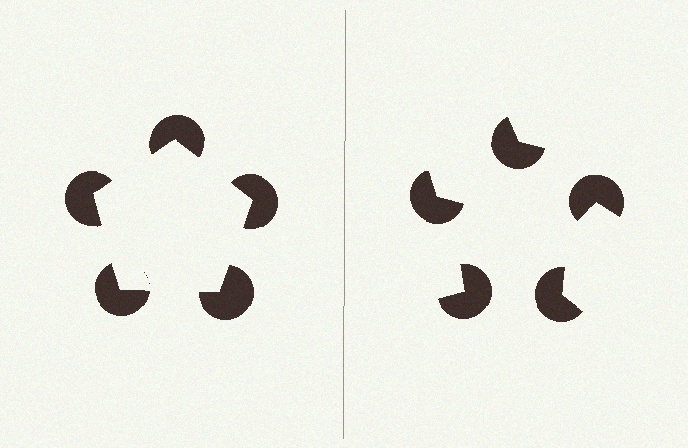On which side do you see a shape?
An illusory pentagon appears on the left side. On the right side the wedge cuts are rotated, so no coherent shape forms.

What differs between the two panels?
The pac-man discs are positioned identically on both sides; only the wedge orientations differ. On the left they align to a pentagon; on the right they are misaligned.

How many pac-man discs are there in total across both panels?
10 — 5 on each side.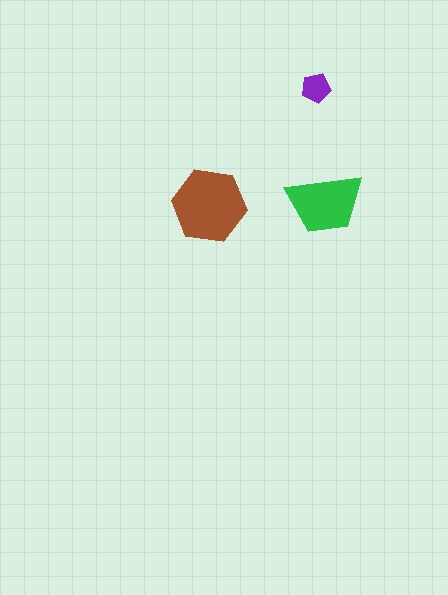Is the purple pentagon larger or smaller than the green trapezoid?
Smaller.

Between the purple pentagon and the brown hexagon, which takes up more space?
The brown hexagon.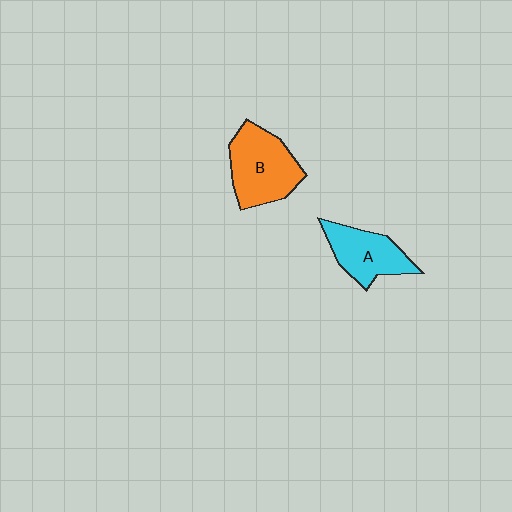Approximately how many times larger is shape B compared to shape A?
Approximately 1.3 times.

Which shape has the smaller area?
Shape A (cyan).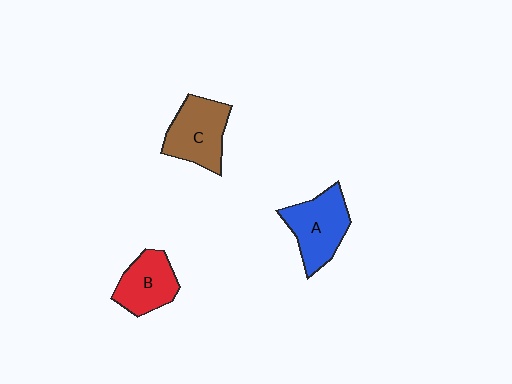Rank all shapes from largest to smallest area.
From largest to smallest: A (blue), C (brown), B (red).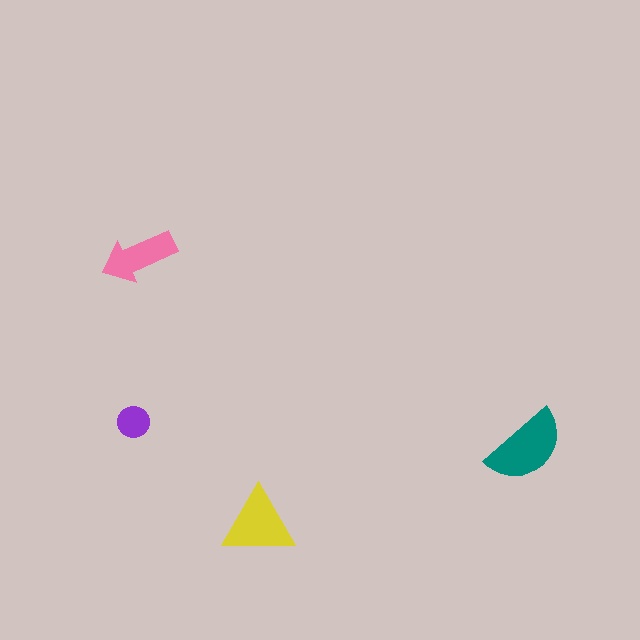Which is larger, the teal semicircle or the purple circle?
The teal semicircle.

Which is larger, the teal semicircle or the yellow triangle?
The teal semicircle.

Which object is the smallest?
The purple circle.